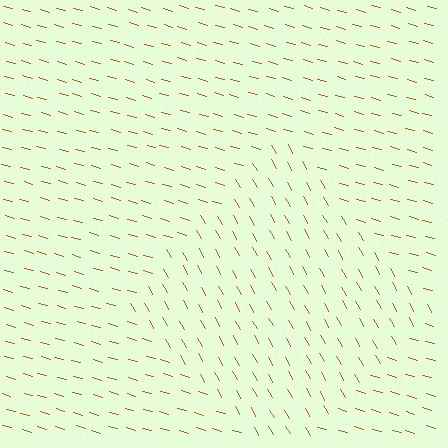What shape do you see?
I see a diamond.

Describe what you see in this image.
The image is filled with small brown line segments. A diamond region in the image has lines oriented differently from the surrounding lines, creating a visible texture boundary.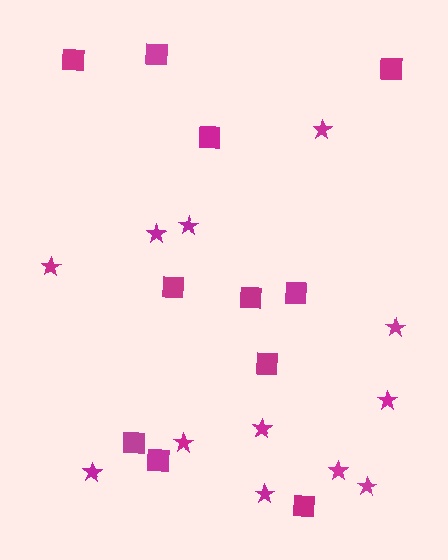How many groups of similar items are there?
There are 2 groups: one group of squares (11) and one group of stars (12).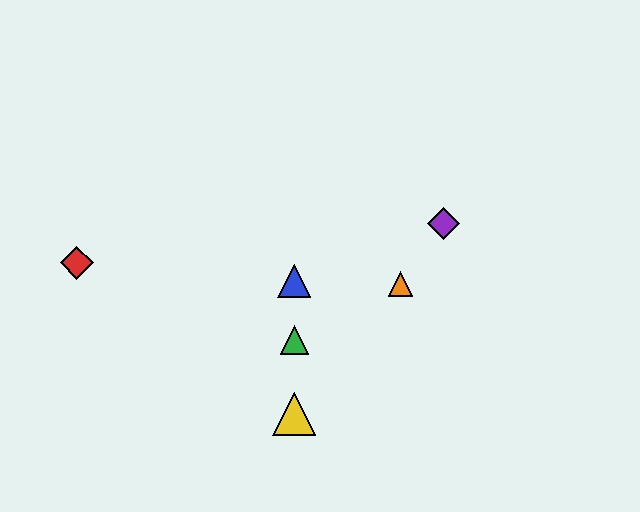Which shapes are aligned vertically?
The blue triangle, the green triangle, the yellow triangle are aligned vertically.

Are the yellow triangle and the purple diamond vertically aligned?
No, the yellow triangle is at x≈294 and the purple diamond is at x≈444.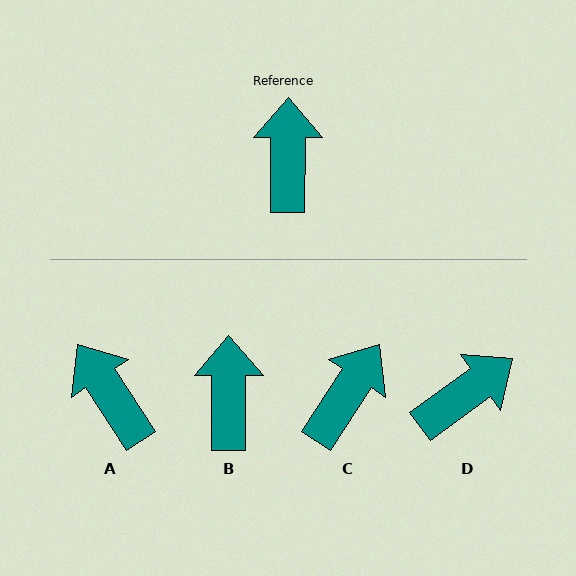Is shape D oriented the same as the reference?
No, it is off by about 54 degrees.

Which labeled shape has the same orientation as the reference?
B.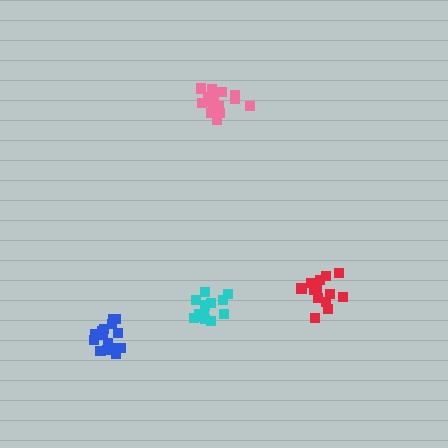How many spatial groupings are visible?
There are 4 spatial groupings.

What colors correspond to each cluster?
The clusters are colored: red, pink, cyan, blue.